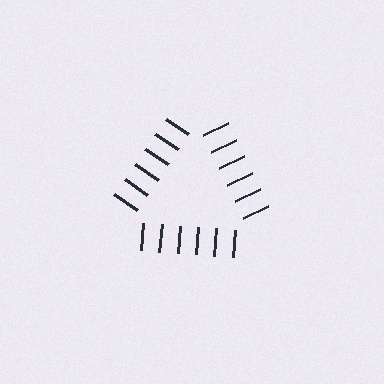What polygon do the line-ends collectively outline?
An illusory triangle — the line segments terminate on its edges but no continuous stroke is drawn.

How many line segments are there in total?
18 — 6 along each of the 3 edges.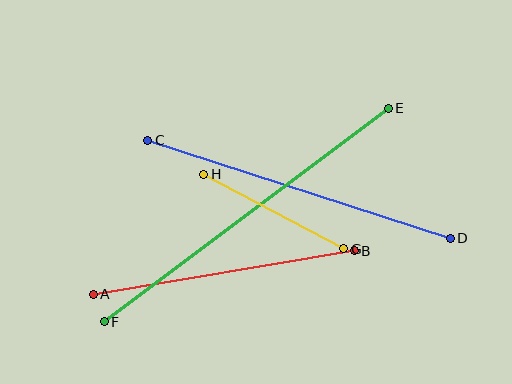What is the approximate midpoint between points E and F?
The midpoint is at approximately (246, 215) pixels.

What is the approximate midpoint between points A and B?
The midpoint is at approximately (224, 272) pixels.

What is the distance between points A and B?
The distance is approximately 264 pixels.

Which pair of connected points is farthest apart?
Points E and F are farthest apart.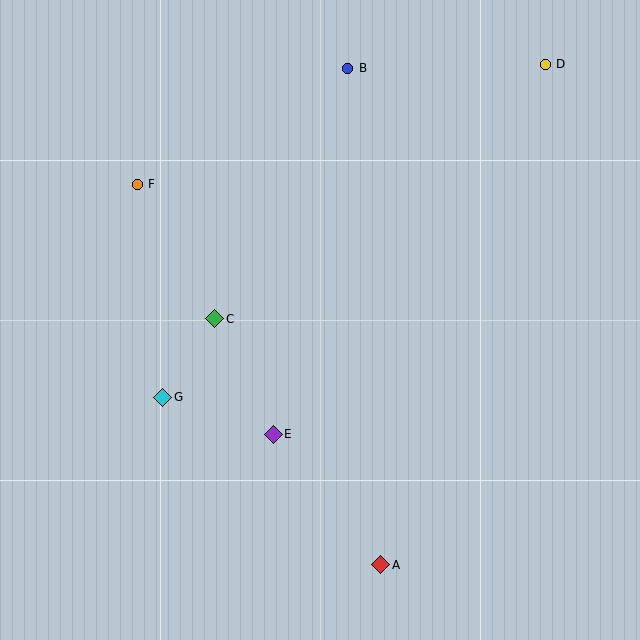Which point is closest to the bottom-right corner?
Point A is closest to the bottom-right corner.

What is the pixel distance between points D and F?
The distance between D and F is 425 pixels.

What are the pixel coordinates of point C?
Point C is at (215, 319).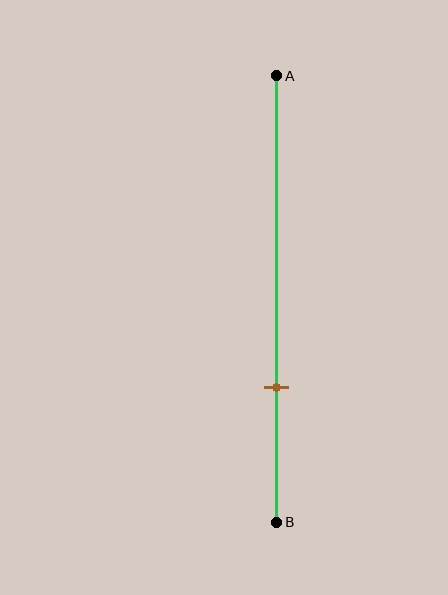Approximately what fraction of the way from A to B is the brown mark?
The brown mark is approximately 70% of the way from A to B.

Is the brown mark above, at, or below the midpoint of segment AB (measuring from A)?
The brown mark is below the midpoint of segment AB.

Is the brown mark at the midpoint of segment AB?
No, the mark is at about 70% from A, not at the 50% midpoint.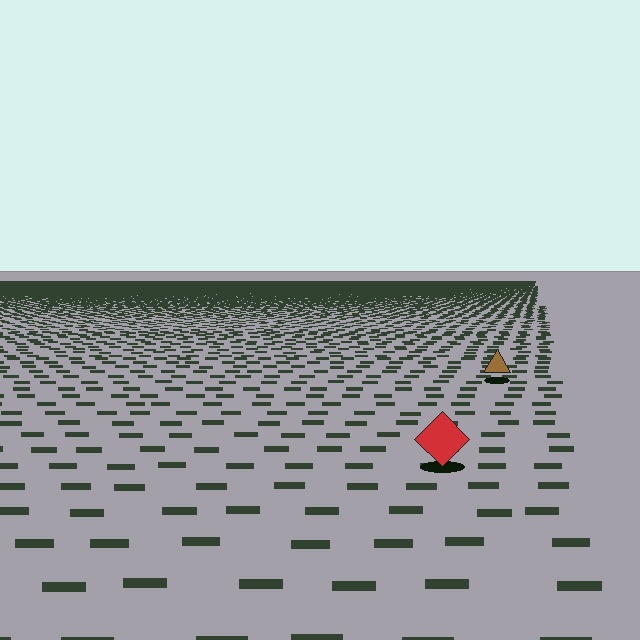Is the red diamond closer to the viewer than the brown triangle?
Yes. The red diamond is closer — you can tell from the texture gradient: the ground texture is coarser near it.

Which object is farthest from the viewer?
The brown triangle is farthest from the viewer. It appears smaller and the ground texture around it is denser.